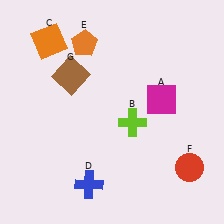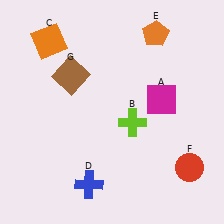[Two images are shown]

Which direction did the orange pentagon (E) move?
The orange pentagon (E) moved right.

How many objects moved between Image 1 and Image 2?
1 object moved between the two images.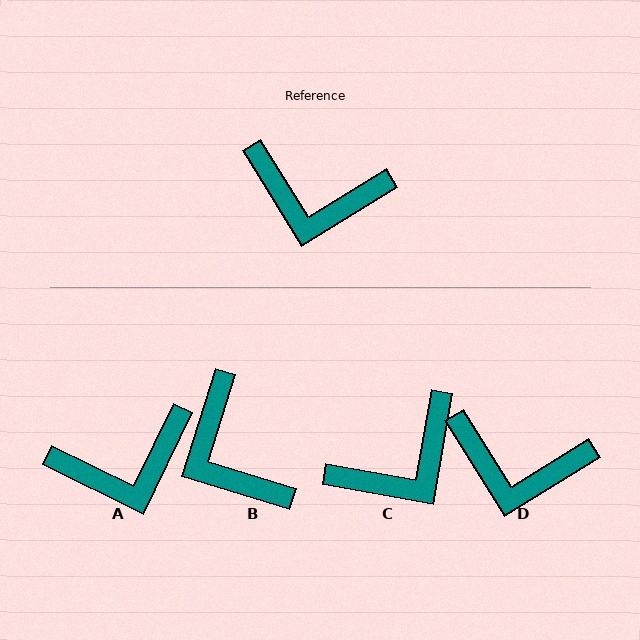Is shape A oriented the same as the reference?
No, it is off by about 32 degrees.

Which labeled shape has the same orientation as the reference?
D.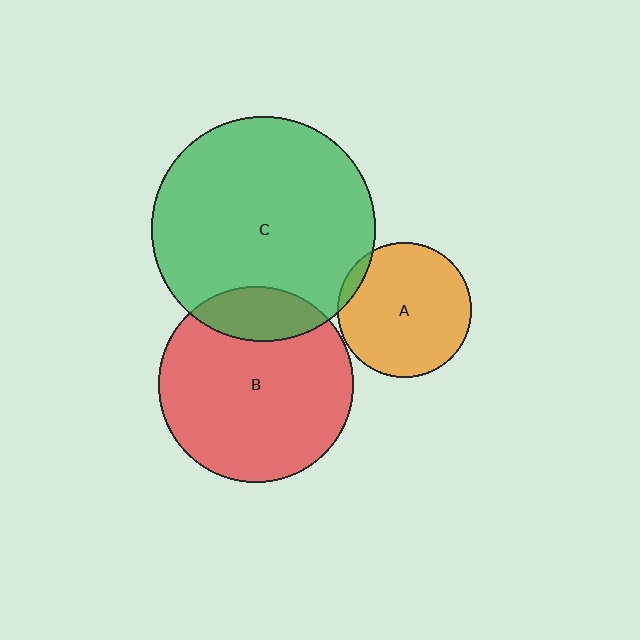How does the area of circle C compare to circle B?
Approximately 1.3 times.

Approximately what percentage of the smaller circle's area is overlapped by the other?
Approximately 5%.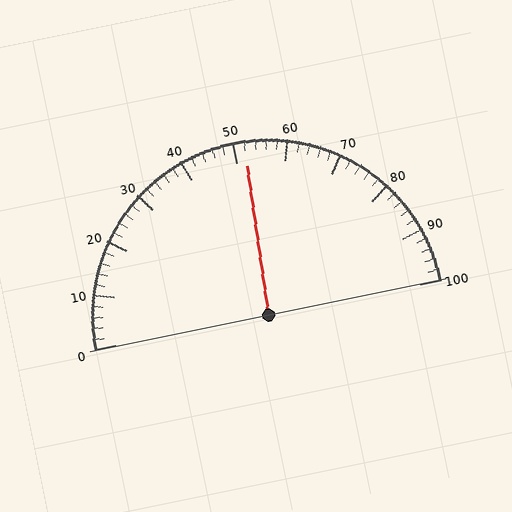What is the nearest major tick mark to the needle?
The nearest major tick mark is 50.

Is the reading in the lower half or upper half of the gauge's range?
The reading is in the upper half of the range (0 to 100).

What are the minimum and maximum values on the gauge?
The gauge ranges from 0 to 100.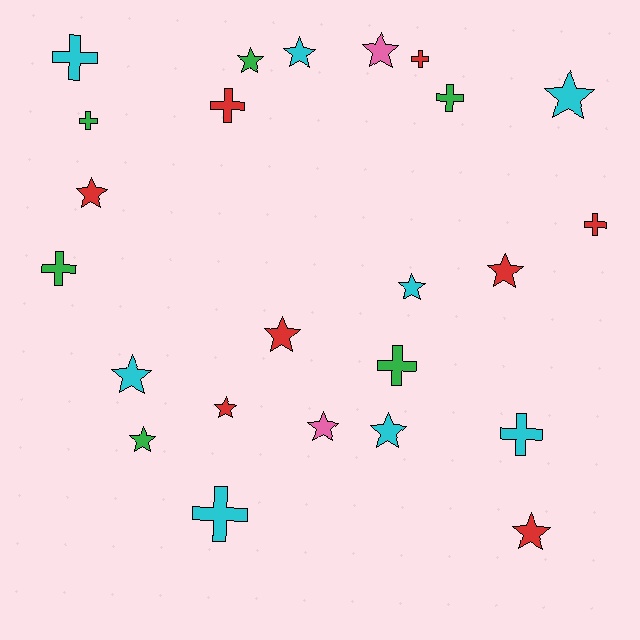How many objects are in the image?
There are 24 objects.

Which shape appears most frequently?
Star, with 14 objects.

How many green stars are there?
There are 2 green stars.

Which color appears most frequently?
Red, with 8 objects.